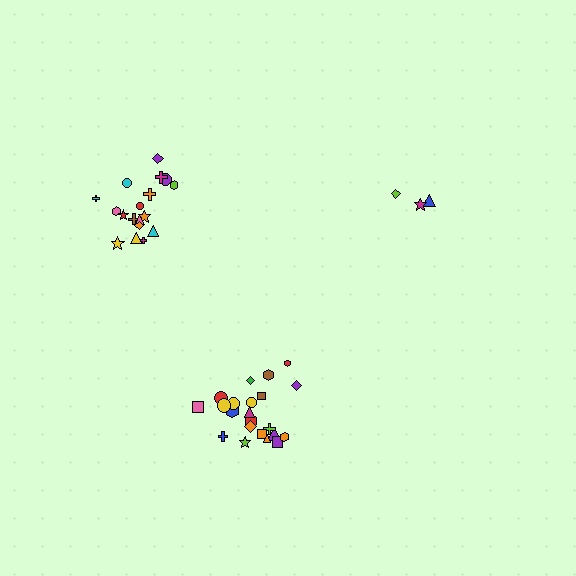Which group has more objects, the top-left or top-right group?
The top-left group.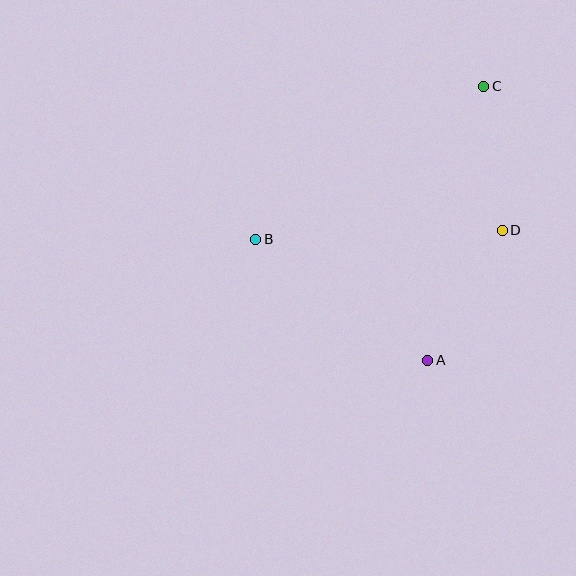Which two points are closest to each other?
Points C and D are closest to each other.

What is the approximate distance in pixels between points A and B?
The distance between A and B is approximately 210 pixels.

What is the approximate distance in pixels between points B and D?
The distance between B and D is approximately 246 pixels.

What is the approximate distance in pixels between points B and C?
The distance between B and C is approximately 274 pixels.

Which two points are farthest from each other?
Points A and C are farthest from each other.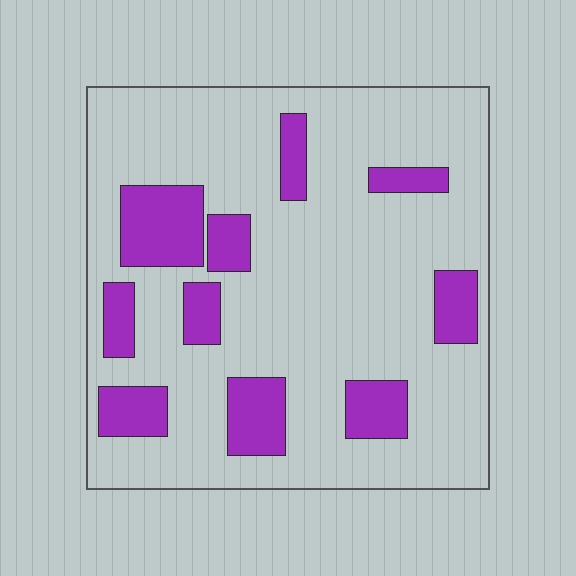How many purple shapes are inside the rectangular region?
10.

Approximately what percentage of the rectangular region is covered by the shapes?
Approximately 20%.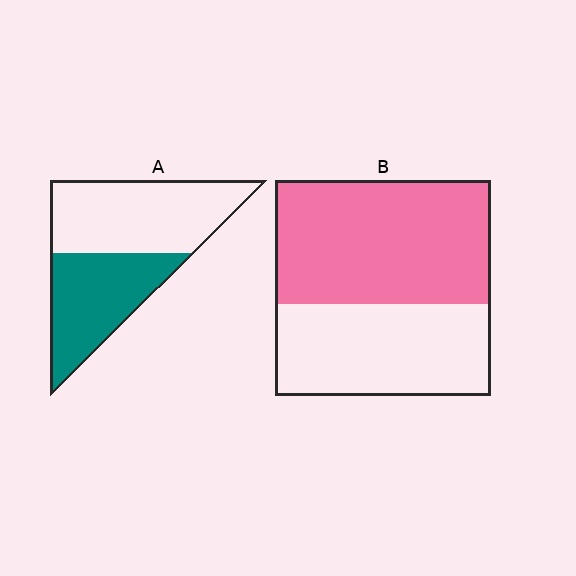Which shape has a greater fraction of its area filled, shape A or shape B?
Shape B.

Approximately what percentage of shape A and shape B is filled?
A is approximately 45% and B is approximately 55%.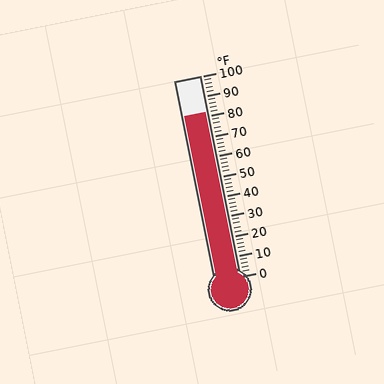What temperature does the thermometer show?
The thermometer shows approximately 82°F.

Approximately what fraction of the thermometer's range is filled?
The thermometer is filled to approximately 80% of its range.